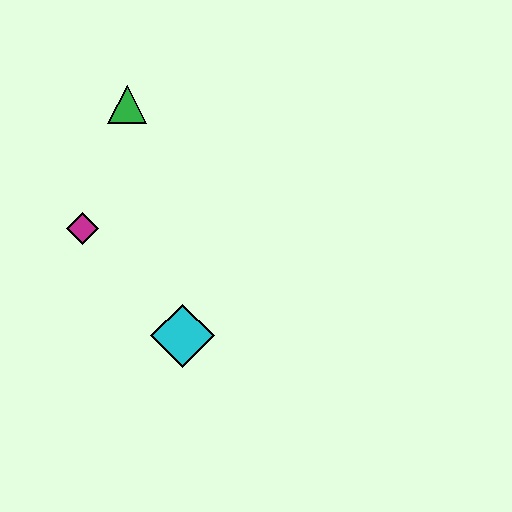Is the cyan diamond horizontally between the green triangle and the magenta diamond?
No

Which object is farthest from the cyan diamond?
The green triangle is farthest from the cyan diamond.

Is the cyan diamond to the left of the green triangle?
No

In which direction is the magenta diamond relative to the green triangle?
The magenta diamond is below the green triangle.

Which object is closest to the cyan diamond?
The magenta diamond is closest to the cyan diamond.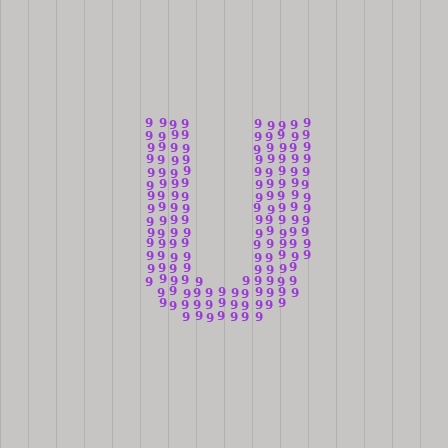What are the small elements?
The small elements are digit 9's.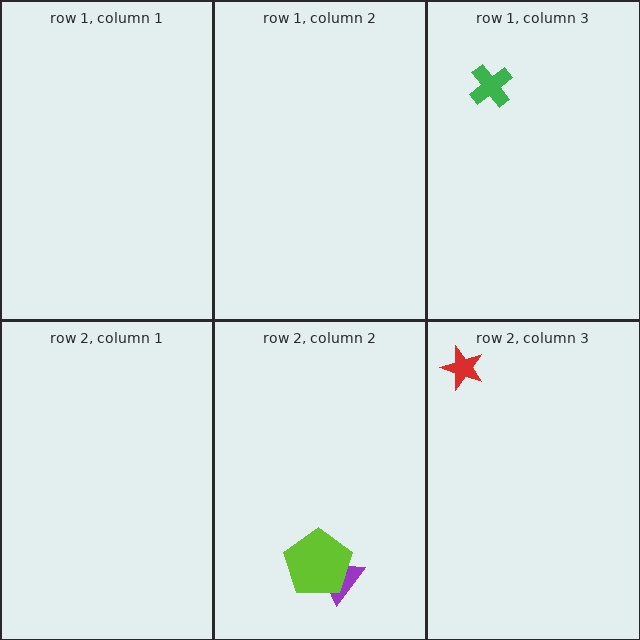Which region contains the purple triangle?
The row 2, column 2 region.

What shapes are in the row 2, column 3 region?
The red star.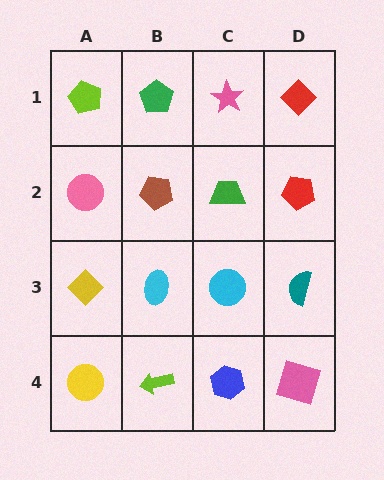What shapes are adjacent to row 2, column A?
A lime pentagon (row 1, column A), a yellow diamond (row 3, column A), a brown pentagon (row 2, column B).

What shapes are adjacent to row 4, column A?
A yellow diamond (row 3, column A), a lime arrow (row 4, column B).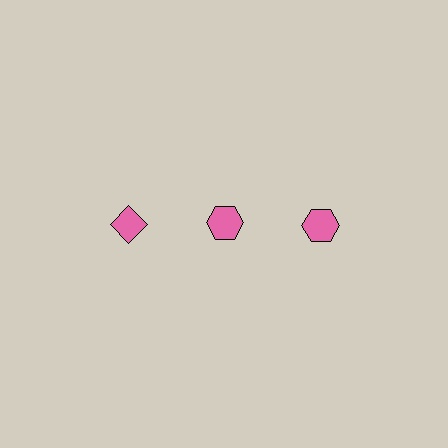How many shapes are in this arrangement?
There are 3 shapes arranged in a grid pattern.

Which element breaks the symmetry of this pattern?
The pink diamond in the top row, leftmost column breaks the symmetry. All other shapes are pink hexagons.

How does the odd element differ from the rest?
It has a different shape: diamond instead of hexagon.